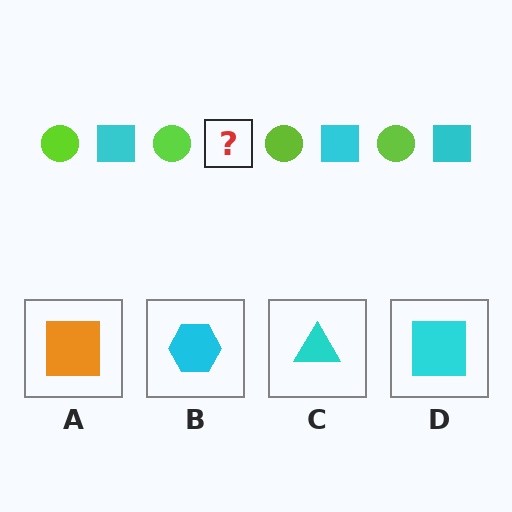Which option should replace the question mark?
Option D.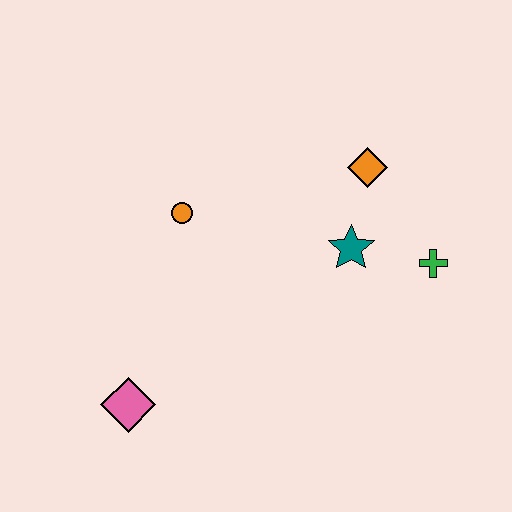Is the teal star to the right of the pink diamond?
Yes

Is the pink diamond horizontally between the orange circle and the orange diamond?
No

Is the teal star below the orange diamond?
Yes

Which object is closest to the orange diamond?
The teal star is closest to the orange diamond.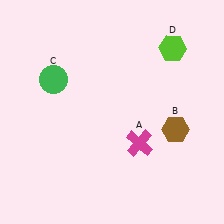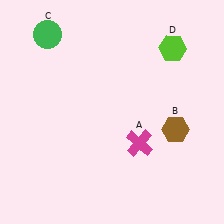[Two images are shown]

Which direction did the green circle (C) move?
The green circle (C) moved up.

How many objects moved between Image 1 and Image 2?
1 object moved between the two images.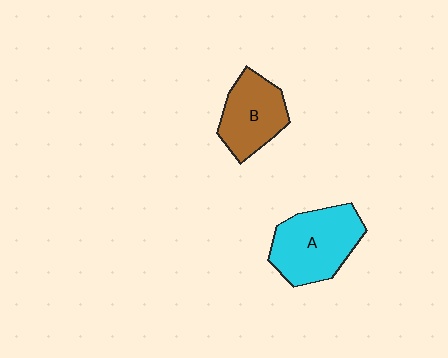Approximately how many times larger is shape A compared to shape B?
Approximately 1.3 times.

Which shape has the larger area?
Shape A (cyan).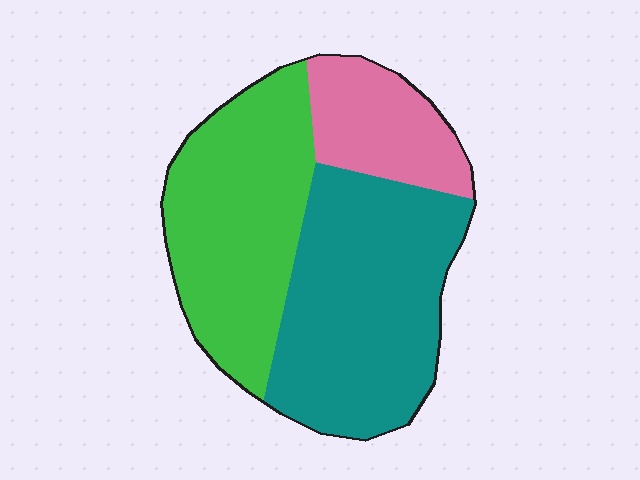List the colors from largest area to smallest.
From largest to smallest: teal, green, pink.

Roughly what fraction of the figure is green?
Green covers 38% of the figure.